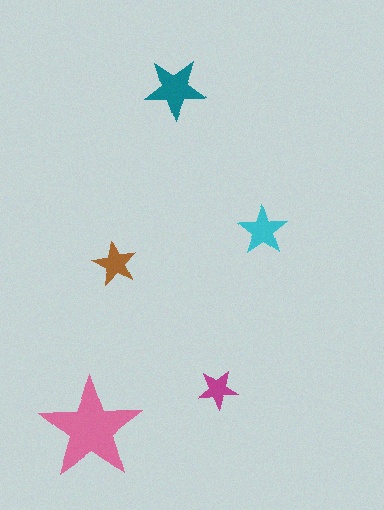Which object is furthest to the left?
The pink star is leftmost.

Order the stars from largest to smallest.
the pink one, the teal one, the cyan one, the brown one, the magenta one.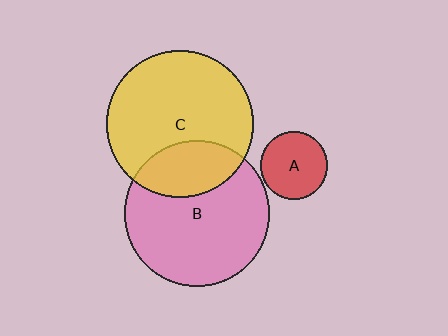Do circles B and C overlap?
Yes.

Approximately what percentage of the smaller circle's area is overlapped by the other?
Approximately 25%.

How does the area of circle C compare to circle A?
Approximately 4.8 times.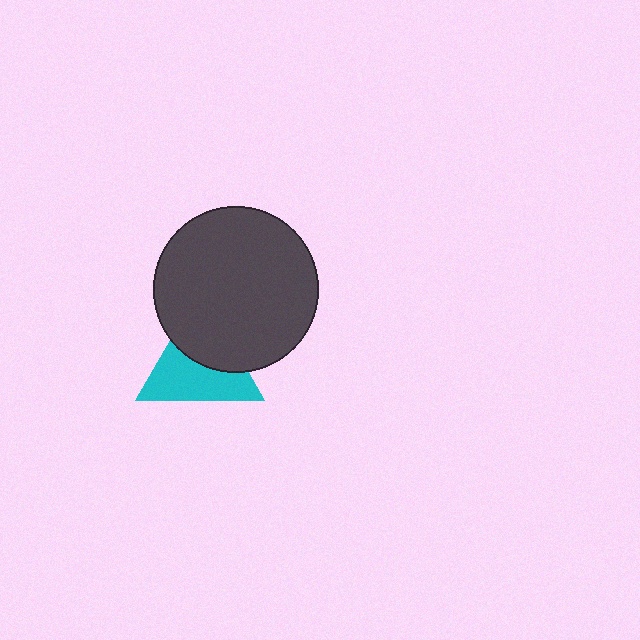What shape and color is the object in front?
The object in front is a dark gray circle.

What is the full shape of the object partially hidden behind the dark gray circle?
The partially hidden object is a cyan triangle.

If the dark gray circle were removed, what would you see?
You would see the complete cyan triangle.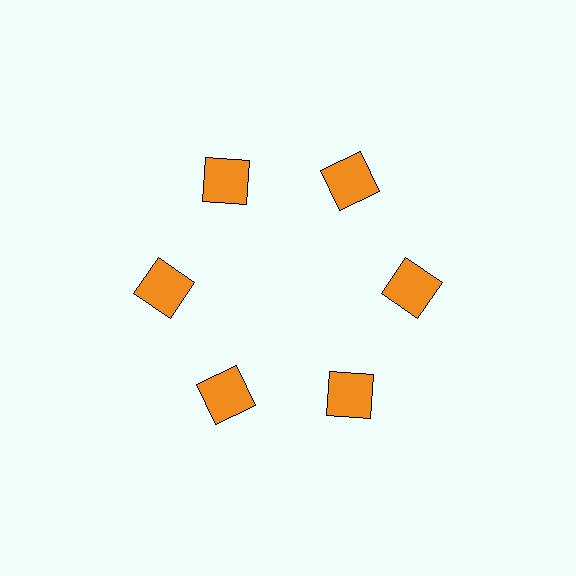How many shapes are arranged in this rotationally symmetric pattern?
There are 6 shapes, arranged in 6 groups of 1.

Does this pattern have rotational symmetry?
Yes, this pattern has 6-fold rotational symmetry. It looks the same after rotating 60 degrees around the center.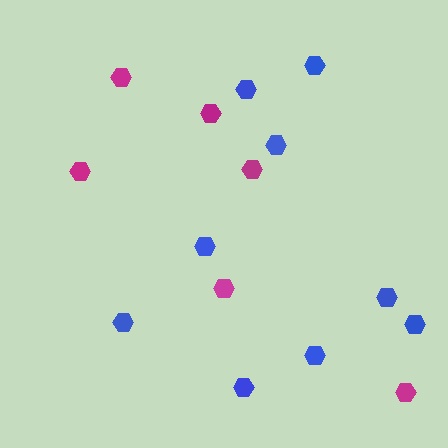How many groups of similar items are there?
There are 2 groups: one group of blue hexagons (9) and one group of magenta hexagons (6).